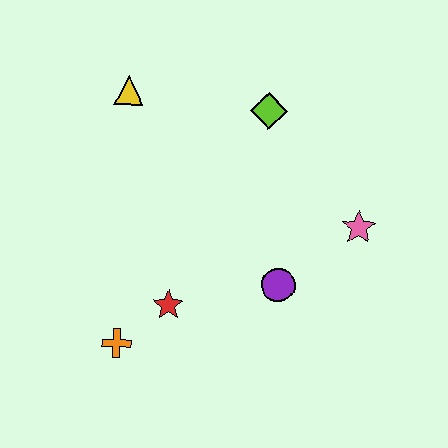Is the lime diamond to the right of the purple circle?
No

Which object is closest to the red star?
The orange cross is closest to the red star.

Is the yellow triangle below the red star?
No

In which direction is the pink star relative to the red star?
The pink star is to the right of the red star.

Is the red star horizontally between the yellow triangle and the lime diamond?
Yes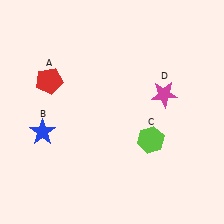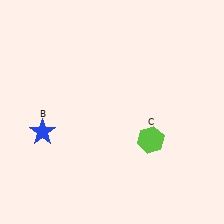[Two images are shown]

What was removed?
The magenta star (D), the red pentagon (A) were removed in Image 2.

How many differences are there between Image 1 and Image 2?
There are 2 differences between the two images.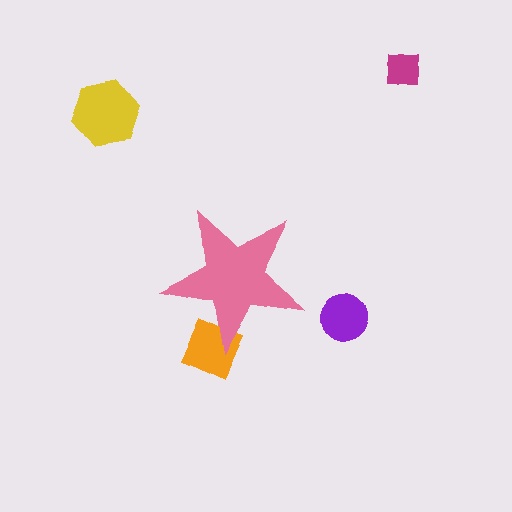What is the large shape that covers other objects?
A pink star.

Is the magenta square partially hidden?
No, the magenta square is fully visible.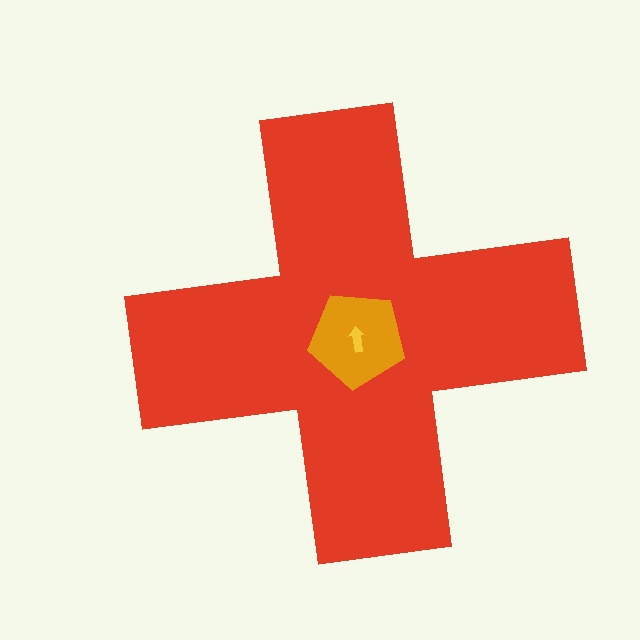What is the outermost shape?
The red cross.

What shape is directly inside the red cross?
The orange pentagon.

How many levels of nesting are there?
3.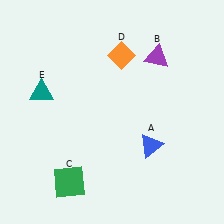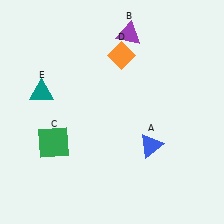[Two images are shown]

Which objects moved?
The objects that moved are: the purple triangle (B), the green square (C).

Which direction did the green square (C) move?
The green square (C) moved up.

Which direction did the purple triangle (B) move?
The purple triangle (B) moved left.